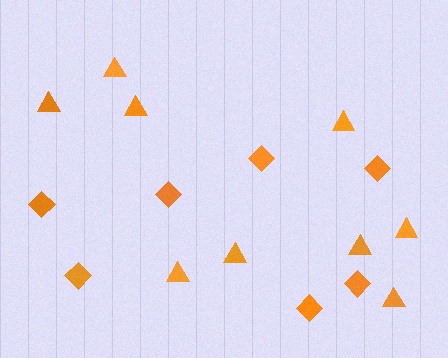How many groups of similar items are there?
There are 2 groups: one group of triangles (9) and one group of diamonds (7).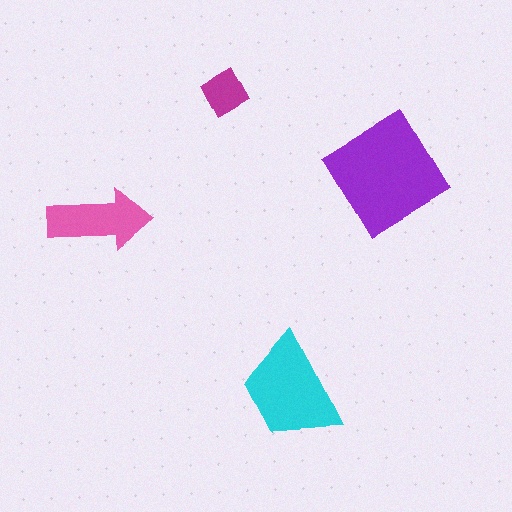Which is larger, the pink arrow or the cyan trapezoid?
The cyan trapezoid.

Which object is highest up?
The magenta diamond is topmost.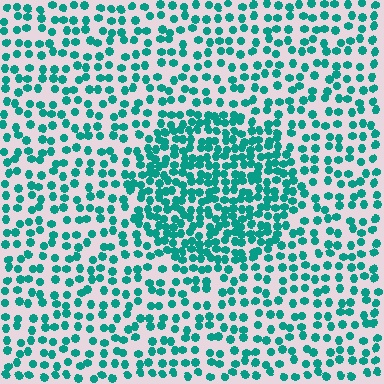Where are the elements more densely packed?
The elements are more densely packed inside the circle boundary.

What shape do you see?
I see a circle.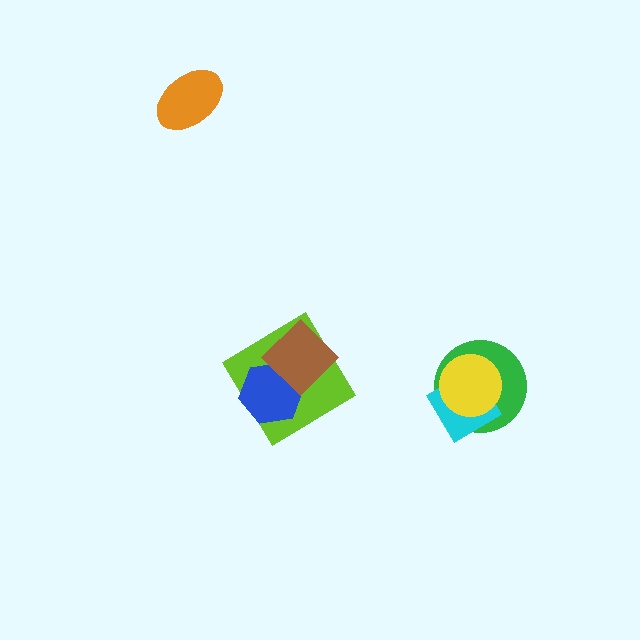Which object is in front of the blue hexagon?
The brown diamond is in front of the blue hexagon.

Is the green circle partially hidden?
Yes, it is partially covered by another shape.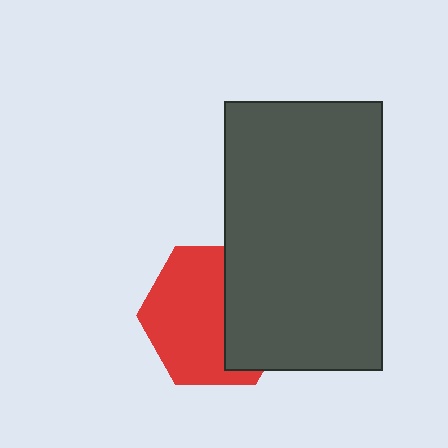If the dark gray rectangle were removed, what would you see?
You would see the complete red hexagon.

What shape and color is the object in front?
The object in front is a dark gray rectangle.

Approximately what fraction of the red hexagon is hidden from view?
Roughly 41% of the red hexagon is hidden behind the dark gray rectangle.